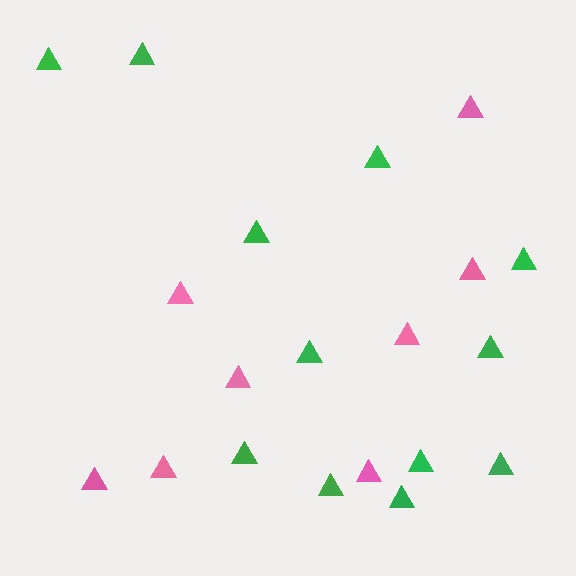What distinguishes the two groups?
There are 2 groups: one group of pink triangles (8) and one group of green triangles (12).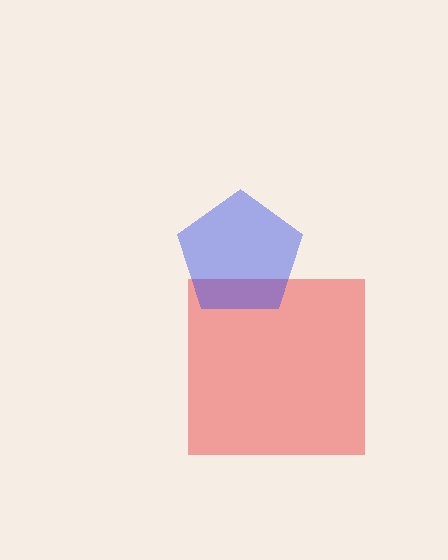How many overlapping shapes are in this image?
There are 2 overlapping shapes in the image.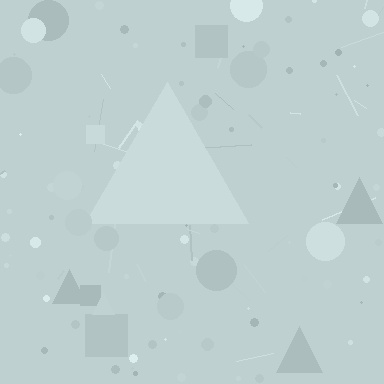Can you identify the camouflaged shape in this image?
The camouflaged shape is a triangle.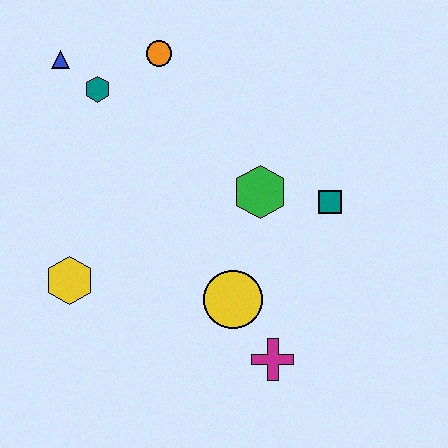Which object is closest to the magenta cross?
The yellow circle is closest to the magenta cross.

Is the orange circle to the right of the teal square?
No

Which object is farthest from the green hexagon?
The blue triangle is farthest from the green hexagon.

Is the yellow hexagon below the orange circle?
Yes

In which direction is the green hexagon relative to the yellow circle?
The green hexagon is above the yellow circle.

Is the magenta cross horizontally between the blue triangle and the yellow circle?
No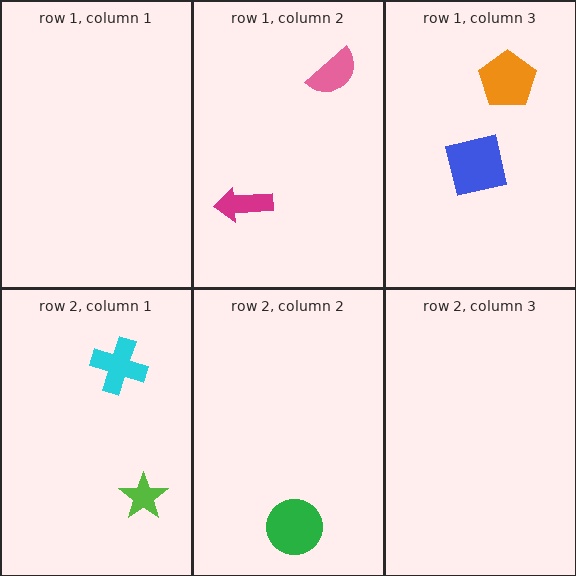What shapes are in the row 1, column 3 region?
The blue square, the orange pentagon.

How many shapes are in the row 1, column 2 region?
2.